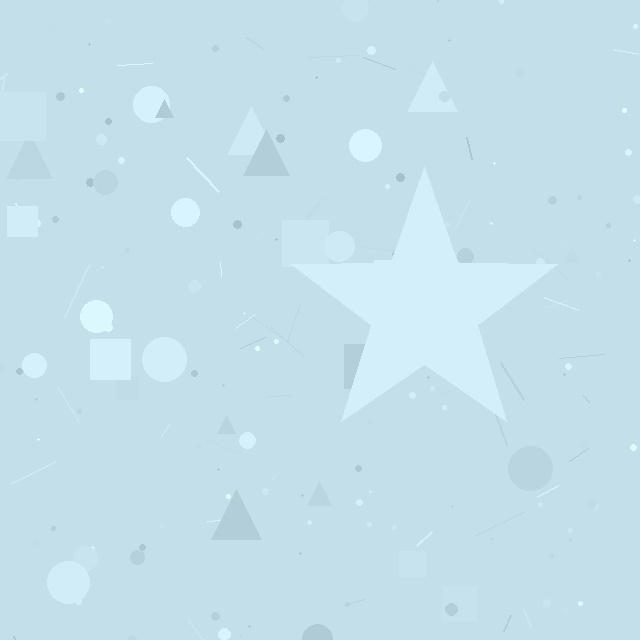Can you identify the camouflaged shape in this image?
The camouflaged shape is a star.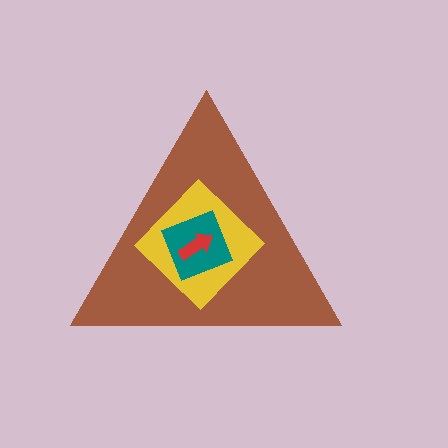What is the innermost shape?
The red arrow.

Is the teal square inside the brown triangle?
Yes.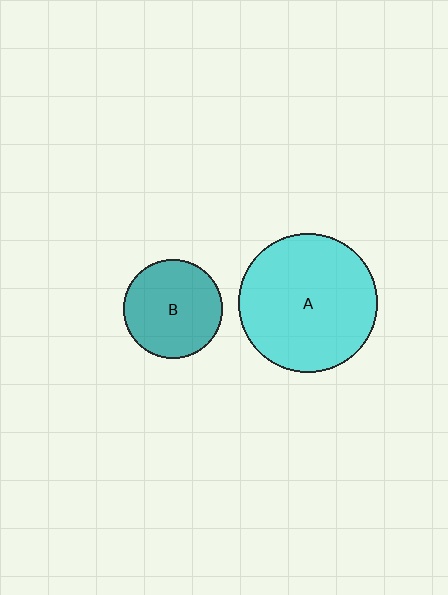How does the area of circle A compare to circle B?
Approximately 2.0 times.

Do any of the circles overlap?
No, none of the circles overlap.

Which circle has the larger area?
Circle A (cyan).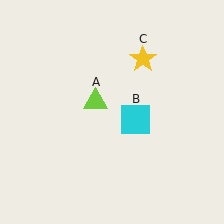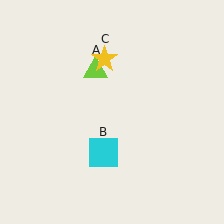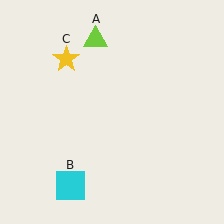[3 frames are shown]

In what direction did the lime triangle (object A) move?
The lime triangle (object A) moved up.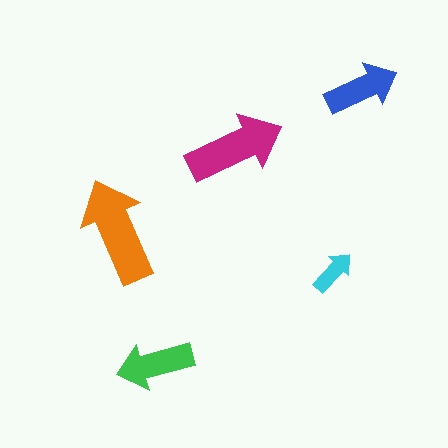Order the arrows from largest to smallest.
the orange one, the magenta one, the green one, the blue one, the cyan one.